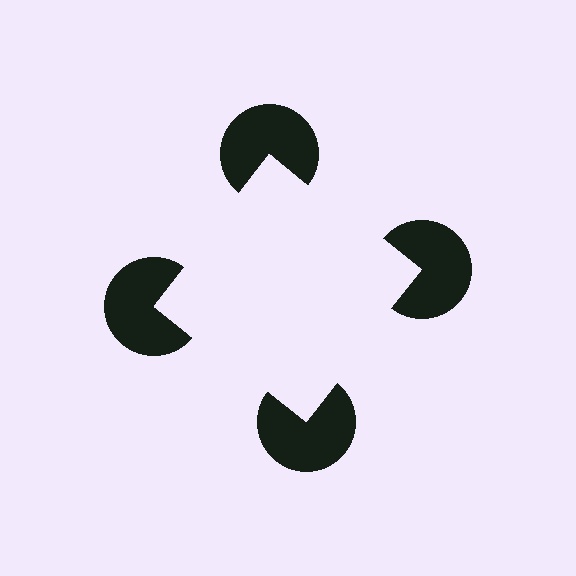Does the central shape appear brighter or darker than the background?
It typically appears slightly brighter than the background, even though no actual brightness change is drawn.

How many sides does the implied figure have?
4 sides.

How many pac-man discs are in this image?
There are 4 — one at each vertex of the illusory square.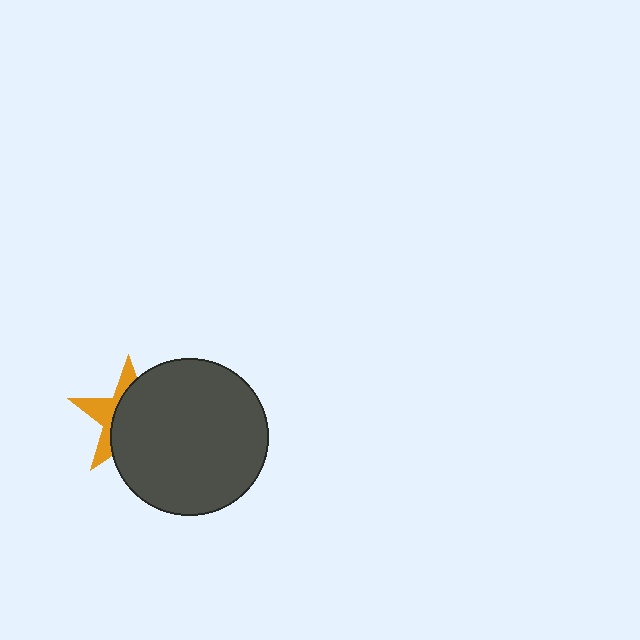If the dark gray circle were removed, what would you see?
You would see the complete orange star.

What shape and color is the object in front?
The object in front is a dark gray circle.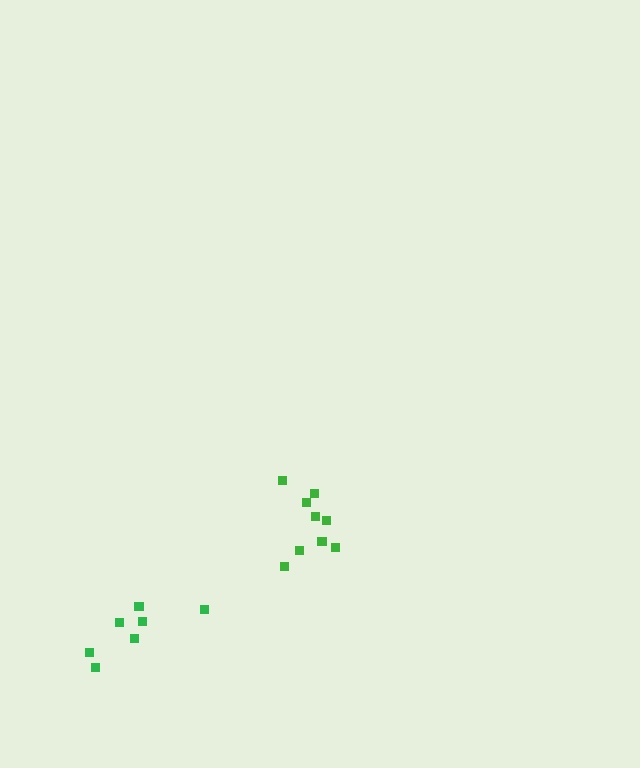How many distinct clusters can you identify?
There are 2 distinct clusters.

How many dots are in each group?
Group 1: 9 dots, Group 2: 7 dots (16 total).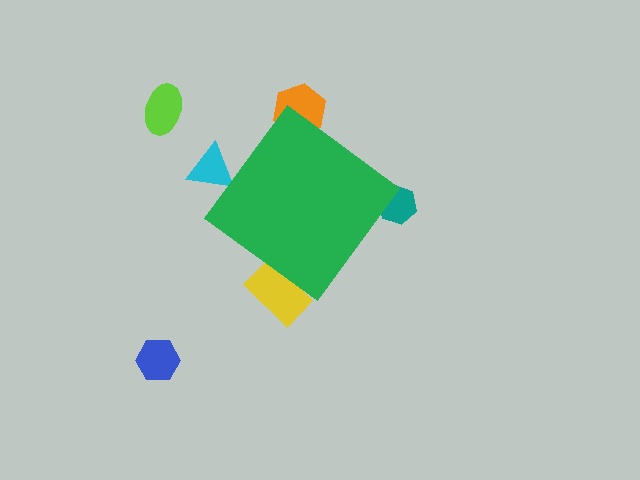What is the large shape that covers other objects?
A green diamond.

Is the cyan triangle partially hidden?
Yes, the cyan triangle is partially hidden behind the green diamond.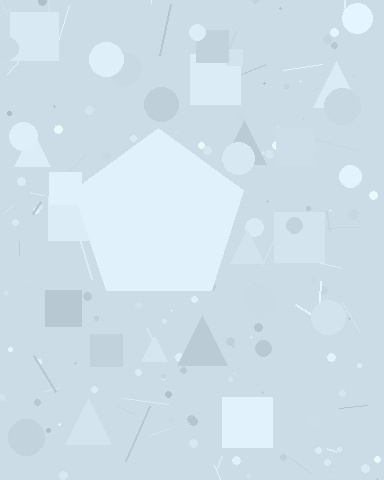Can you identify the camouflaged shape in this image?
The camouflaged shape is a pentagon.